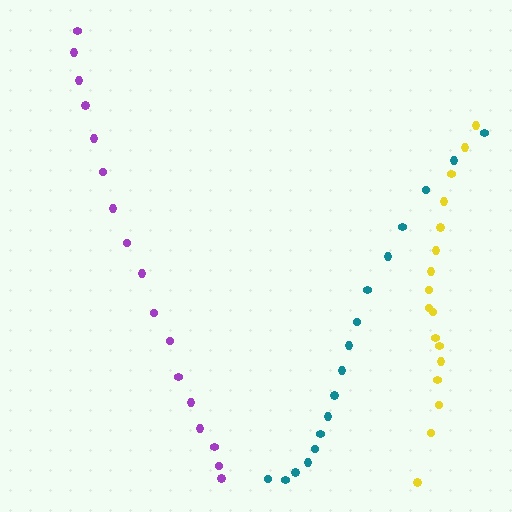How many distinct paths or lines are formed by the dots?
There are 3 distinct paths.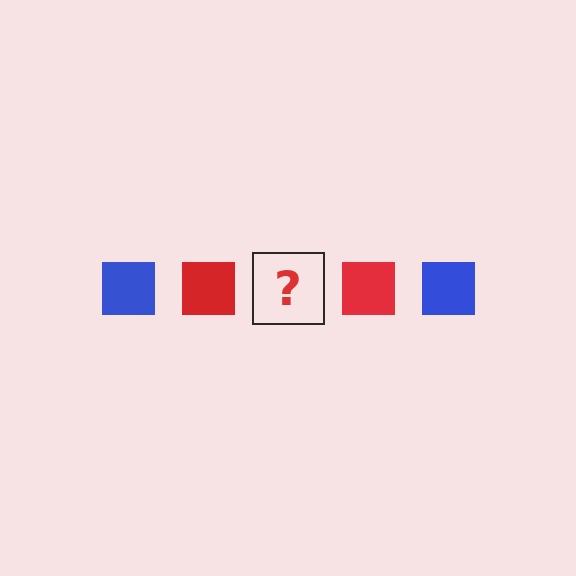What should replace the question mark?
The question mark should be replaced with a blue square.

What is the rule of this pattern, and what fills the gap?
The rule is that the pattern cycles through blue, red squares. The gap should be filled with a blue square.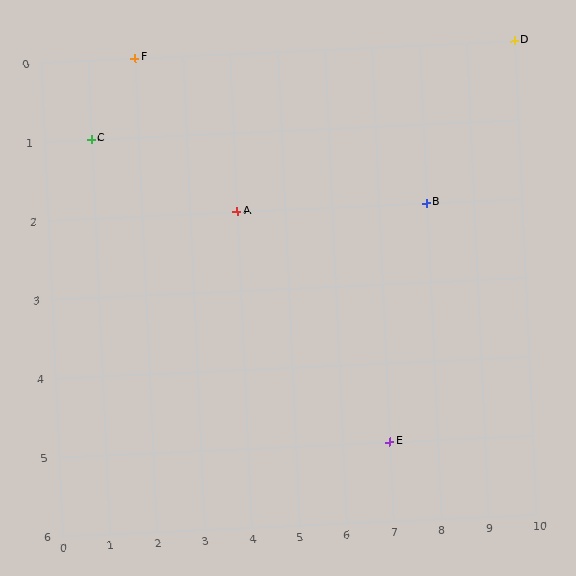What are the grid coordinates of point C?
Point C is at grid coordinates (1, 1).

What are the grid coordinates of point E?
Point E is at grid coordinates (7, 5).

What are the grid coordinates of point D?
Point D is at grid coordinates (10, 0).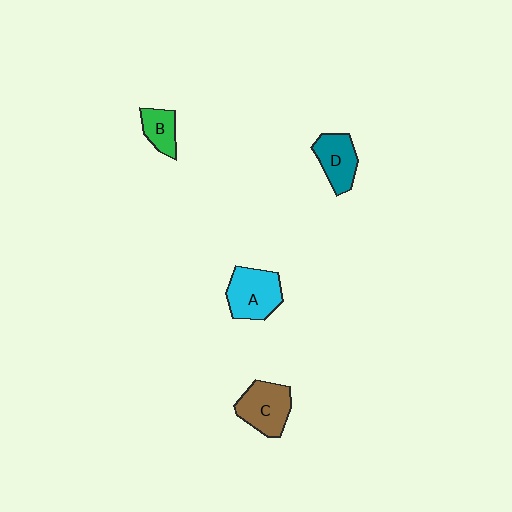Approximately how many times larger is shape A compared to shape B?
Approximately 1.8 times.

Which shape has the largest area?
Shape A (cyan).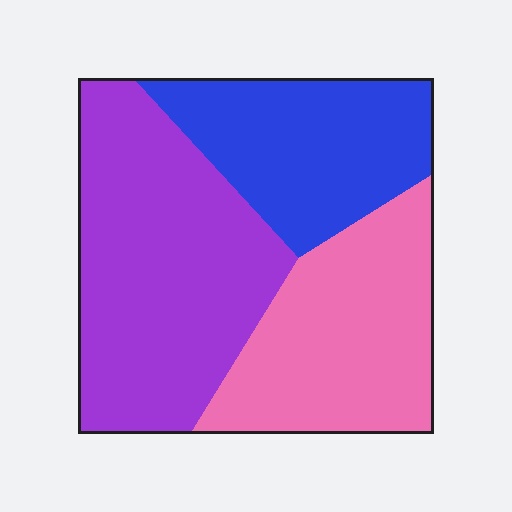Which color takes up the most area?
Purple, at roughly 45%.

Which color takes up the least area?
Blue, at roughly 25%.